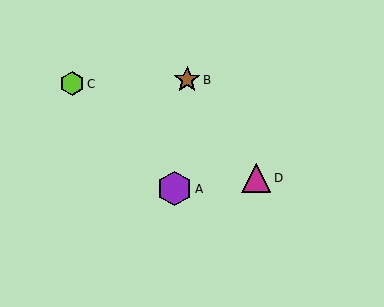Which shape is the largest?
The purple hexagon (labeled A) is the largest.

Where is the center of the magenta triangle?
The center of the magenta triangle is at (256, 178).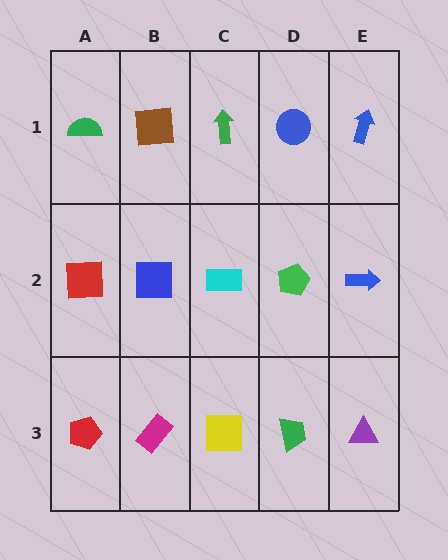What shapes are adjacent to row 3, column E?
A blue arrow (row 2, column E), a green trapezoid (row 3, column D).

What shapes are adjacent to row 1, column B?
A blue square (row 2, column B), a green semicircle (row 1, column A), a green arrow (row 1, column C).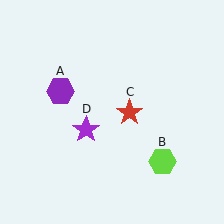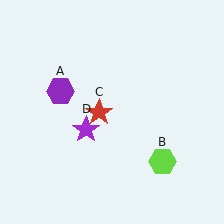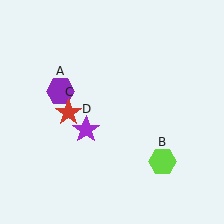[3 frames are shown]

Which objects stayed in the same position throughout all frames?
Purple hexagon (object A) and lime hexagon (object B) and purple star (object D) remained stationary.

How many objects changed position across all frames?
1 object changed position: red star (object C).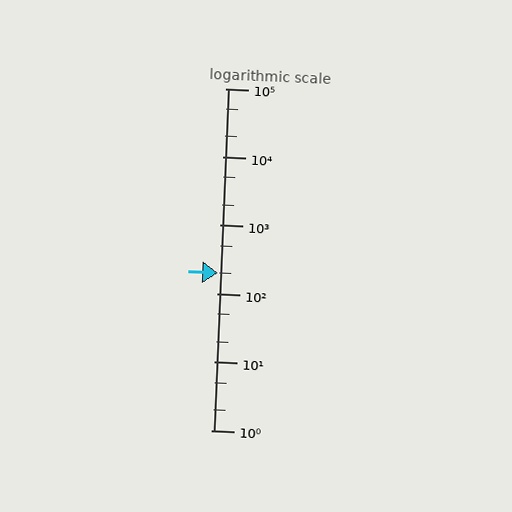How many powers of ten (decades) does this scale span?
The scale spans 5 decades, from 1 to 100000.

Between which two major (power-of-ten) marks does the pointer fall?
The pointer is between 100 and 1000.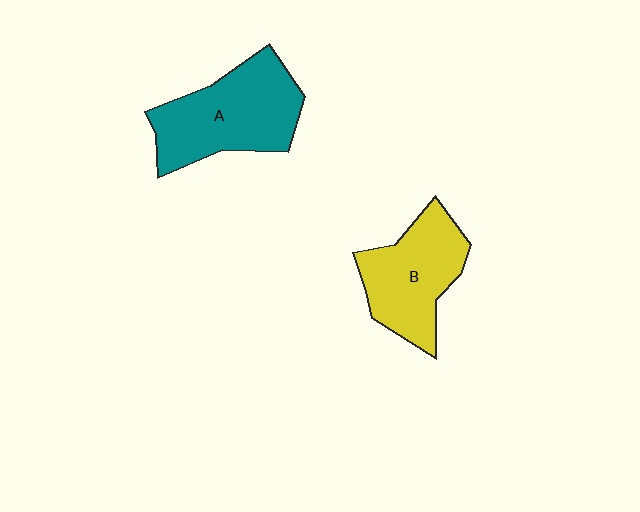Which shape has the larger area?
Shape A (teal).